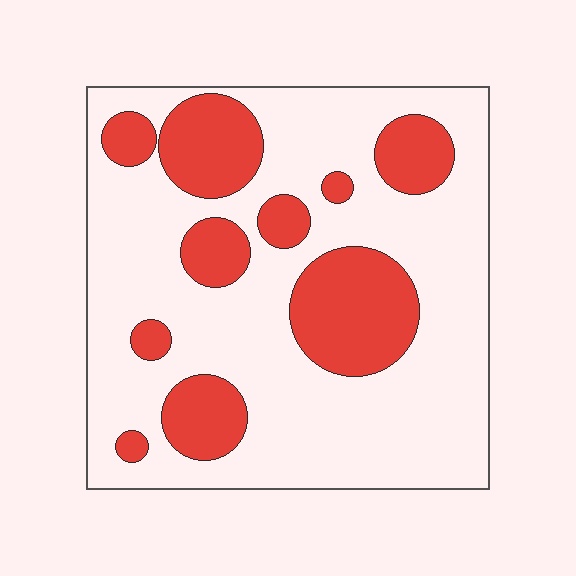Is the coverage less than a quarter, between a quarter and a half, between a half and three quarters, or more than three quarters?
Between a quarter and a half.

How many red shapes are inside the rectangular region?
10.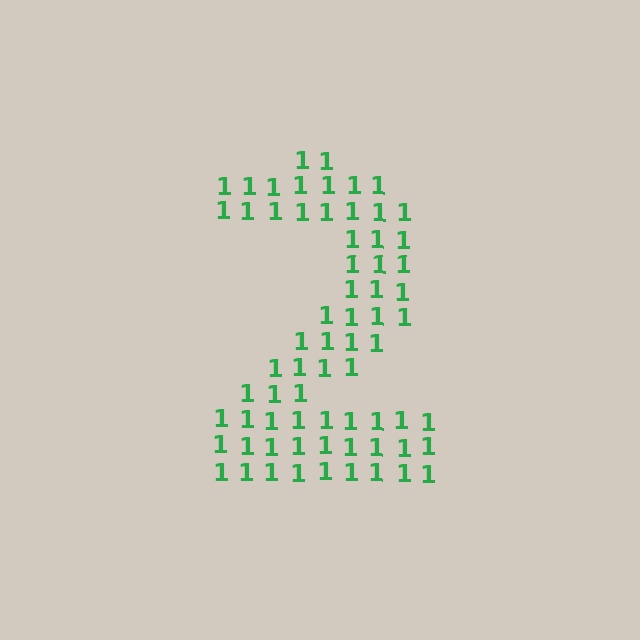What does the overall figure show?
The overall figure shows the digit 2.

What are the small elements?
The small elements are digit 1's.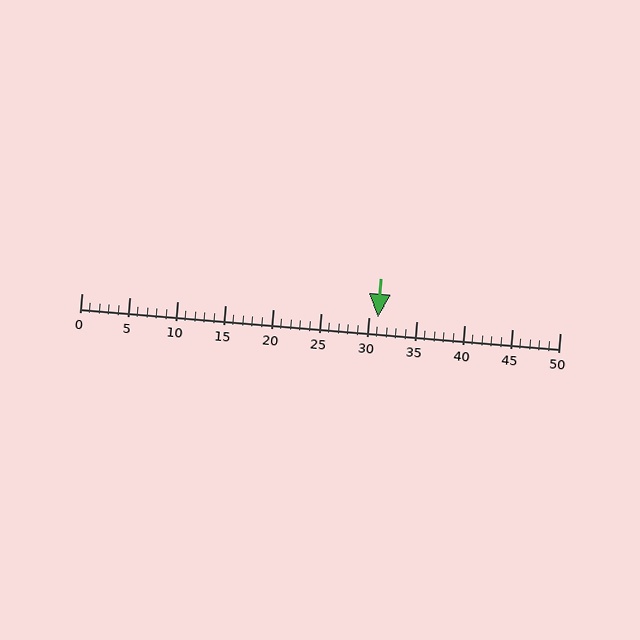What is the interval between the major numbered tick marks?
The major tick marks are spaced 5 units apart.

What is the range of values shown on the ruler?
The ruler shows values from 0 to 50.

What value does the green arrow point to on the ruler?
The green arrow points to approximately 31.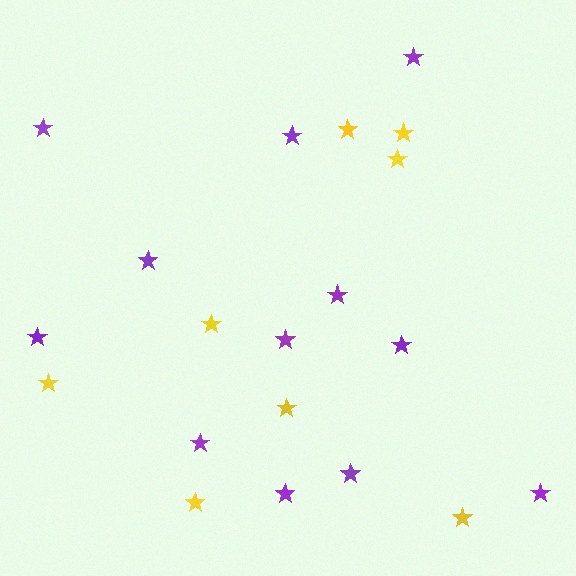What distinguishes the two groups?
There are 2 groups: one group of yellow stars (8) and one group of purple stars (12).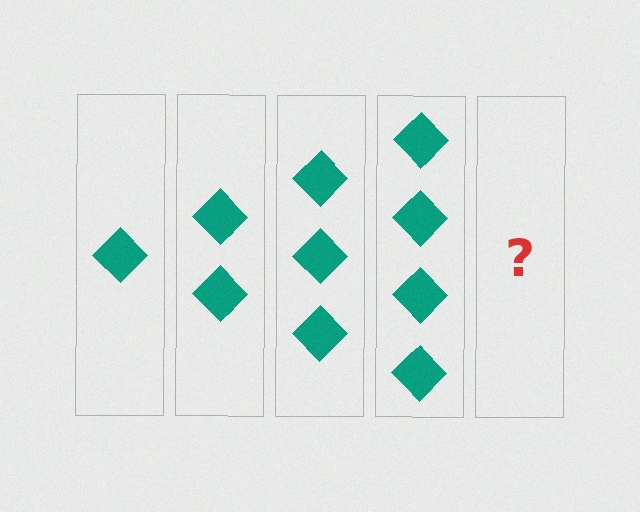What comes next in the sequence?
The next element should be 5 diamonds.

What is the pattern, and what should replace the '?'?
The pattern is that each step adds one more diamond. The '?' should be 5 diamonds.